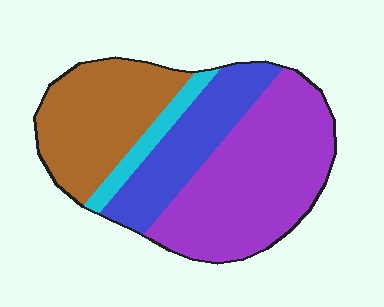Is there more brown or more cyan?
Brown.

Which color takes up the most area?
Purple, at roughly 45%.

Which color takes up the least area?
Cyan, at roughly 5%.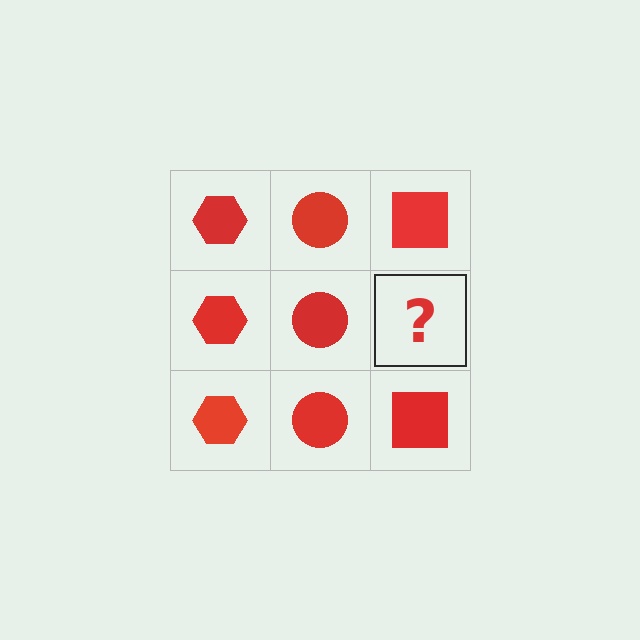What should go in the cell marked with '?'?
The missing cell should contain a red square.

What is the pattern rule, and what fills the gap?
The rule is that each column has a consistent shape. The gap should be filled with a red square.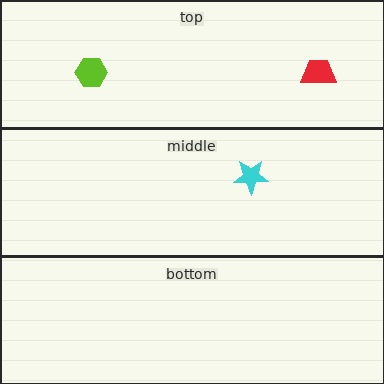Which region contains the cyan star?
The middle region.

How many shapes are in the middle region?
1.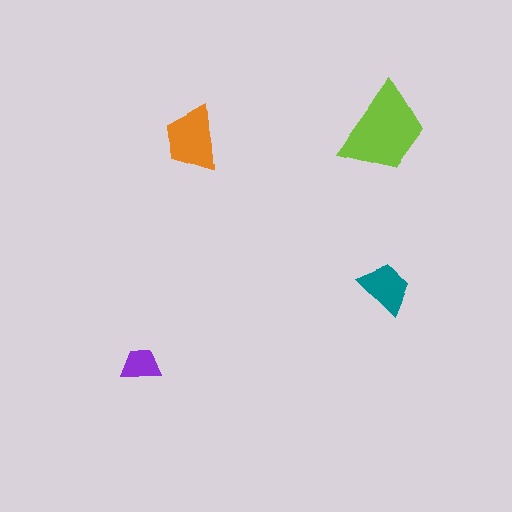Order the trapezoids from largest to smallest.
the lime one, the orange one, the teal one, the purple one.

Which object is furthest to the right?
The lime trapezoid is rightmost.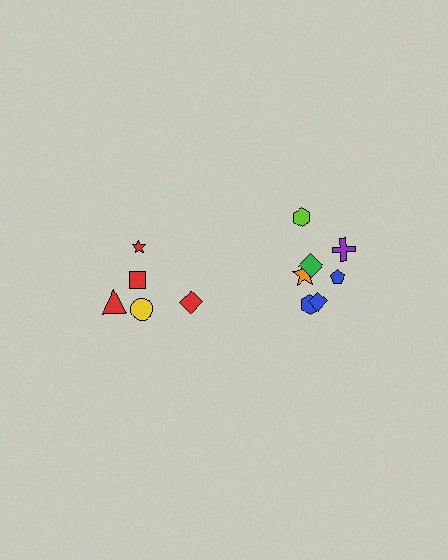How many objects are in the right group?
There are 7 objects.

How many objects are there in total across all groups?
There are 12 objects.